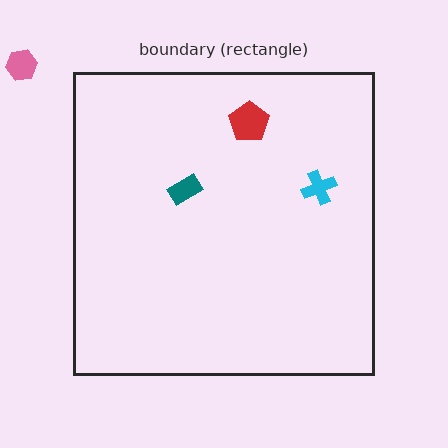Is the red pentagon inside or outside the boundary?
Inside.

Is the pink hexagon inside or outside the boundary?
Outside.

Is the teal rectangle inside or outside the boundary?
Inside.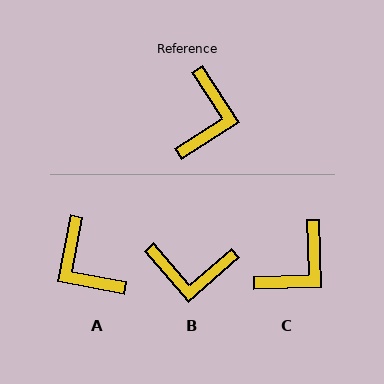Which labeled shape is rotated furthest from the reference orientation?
A, about 134 degrees away.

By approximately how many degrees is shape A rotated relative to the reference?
Approximately 134 degrees clockwise.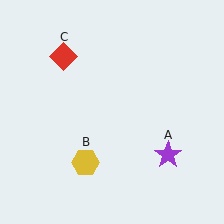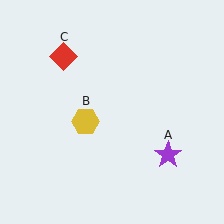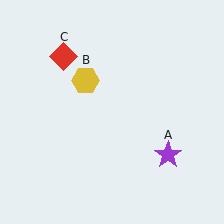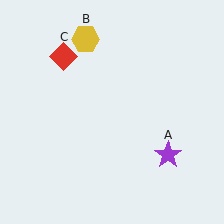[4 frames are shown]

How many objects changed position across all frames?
1 object changed position: yellow hexagon (object B).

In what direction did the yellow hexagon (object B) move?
The yellow hexagon (object B) moved up.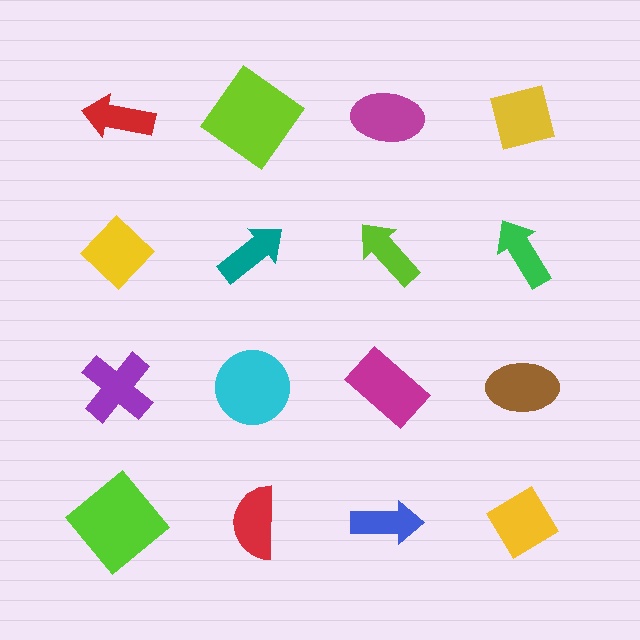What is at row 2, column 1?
A yellow diamond.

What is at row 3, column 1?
A purple cross.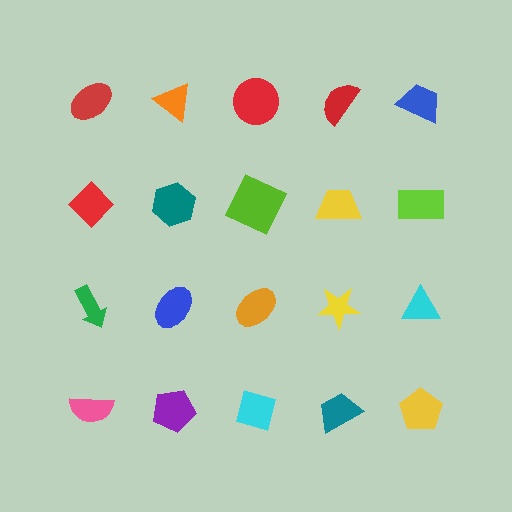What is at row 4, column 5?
A yellow pentagon.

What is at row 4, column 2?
A purple pentagon.